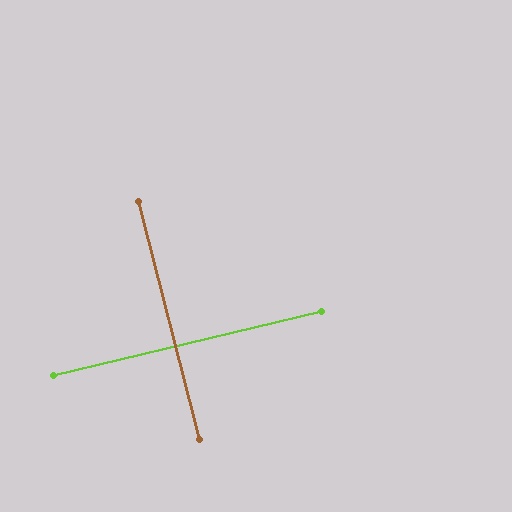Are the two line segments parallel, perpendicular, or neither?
Perpendicular — they meet at approximately 89°.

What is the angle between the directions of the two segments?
Approximately 89 degrees.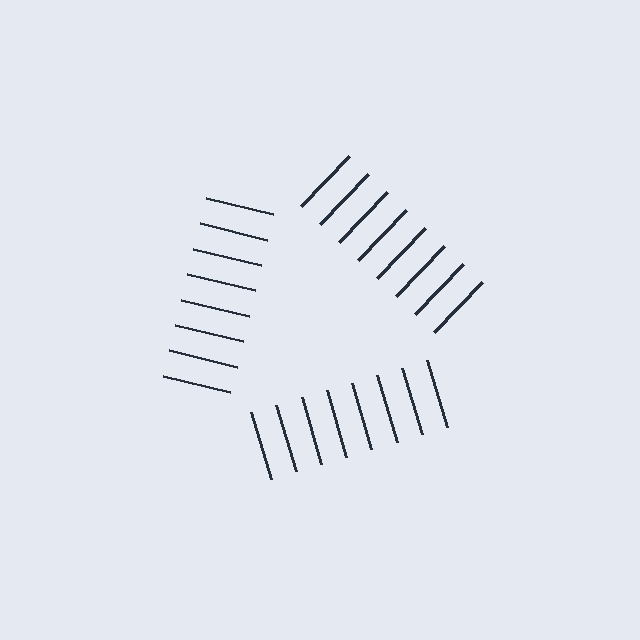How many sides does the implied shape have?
3 sides — the line-ends trace a triangle.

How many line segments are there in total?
24 — 8 along each of the 3 edges.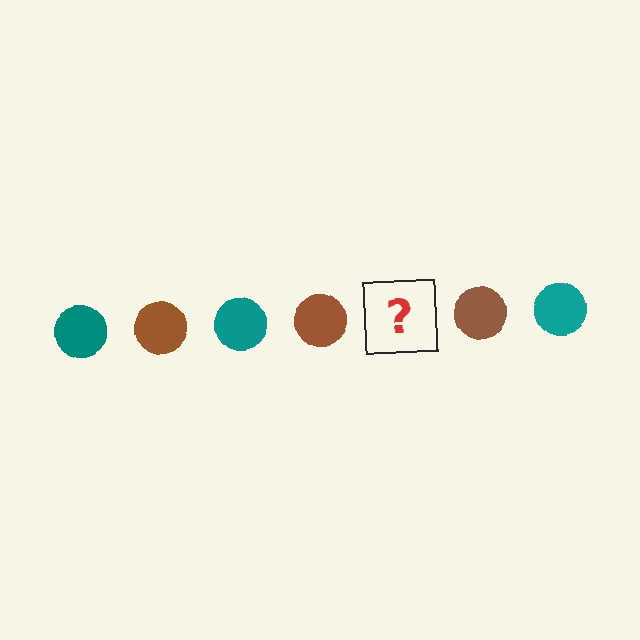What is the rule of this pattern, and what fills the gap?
The rule is that the pattern cycles through teal, brown circles. The gap should be filled with a teal circle.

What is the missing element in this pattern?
The missing element is a teal circle.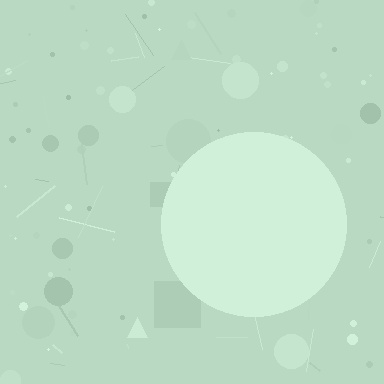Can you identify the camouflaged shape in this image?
The camouflaged shape is a circle.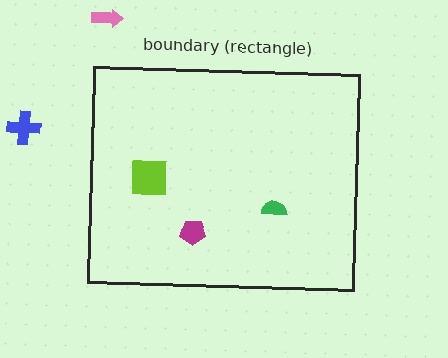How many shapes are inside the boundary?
3 inside, 2 outside.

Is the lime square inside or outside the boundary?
Inside.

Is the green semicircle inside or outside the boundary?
Inside.